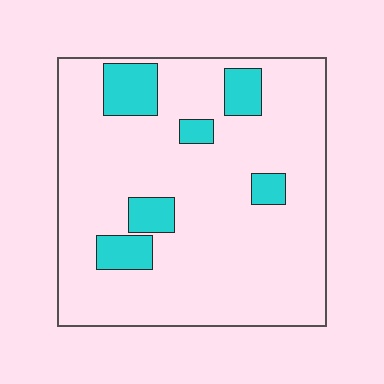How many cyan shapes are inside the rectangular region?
6.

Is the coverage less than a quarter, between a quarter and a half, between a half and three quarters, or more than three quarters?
Less than a quarter.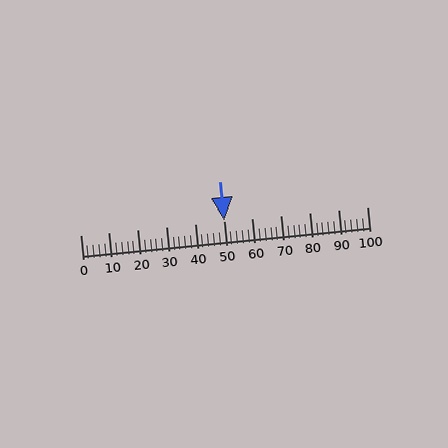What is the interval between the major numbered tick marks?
The major tick marks are spaced 10 units apart.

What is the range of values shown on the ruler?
The ruler shows values from 0 to 100.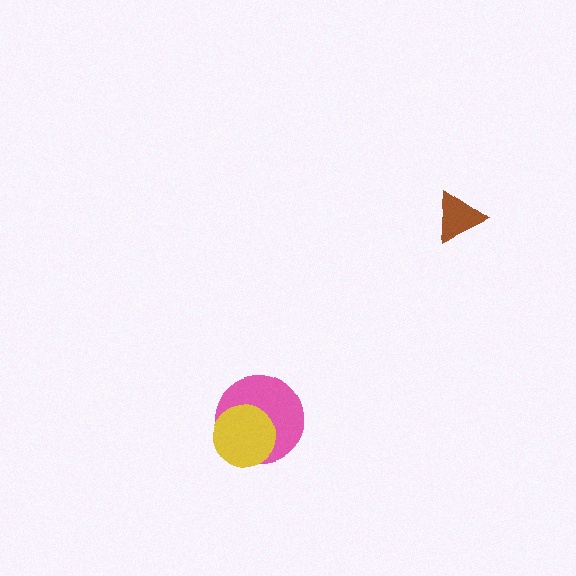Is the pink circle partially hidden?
Yes, it is partially covered by another shape.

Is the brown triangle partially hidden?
No, no other shape covers it.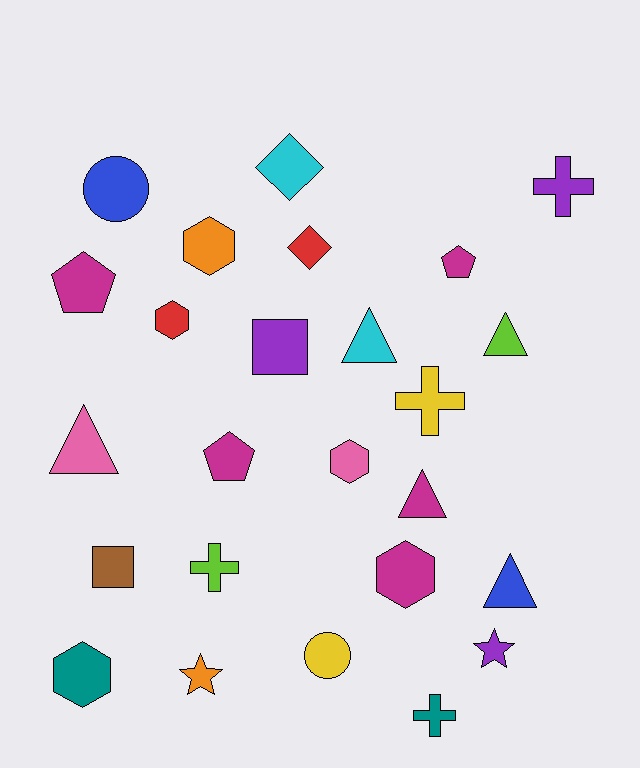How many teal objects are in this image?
There are 2 teal objects.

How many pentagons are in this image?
There are 3 pentagons.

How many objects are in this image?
There are 25 objects.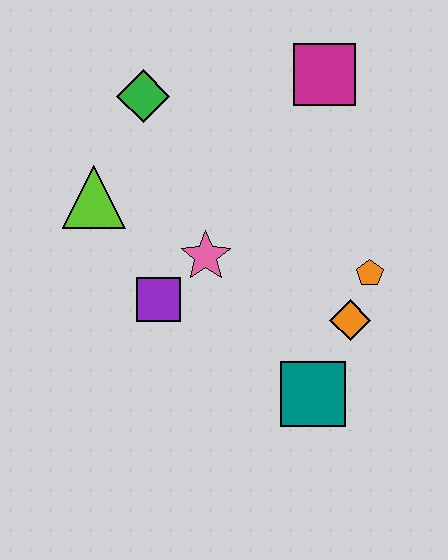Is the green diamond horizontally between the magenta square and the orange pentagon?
No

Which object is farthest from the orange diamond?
The green diamond is farthest from the orange diamond.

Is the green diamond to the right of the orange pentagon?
No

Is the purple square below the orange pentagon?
Yes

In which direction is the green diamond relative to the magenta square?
The green diamond is to the left of the magenta square.